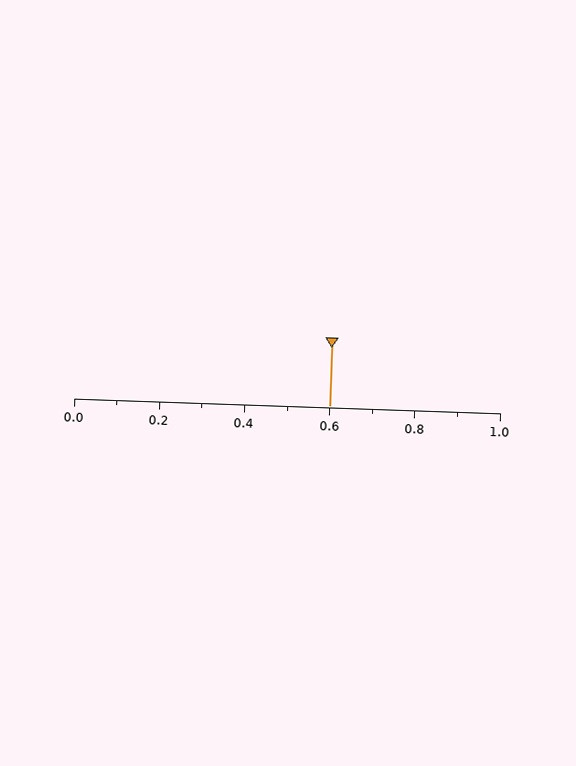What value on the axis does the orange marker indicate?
The marker indicates approximately 0.6.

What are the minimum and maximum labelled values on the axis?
The axis runs from 0.0 to 1.0.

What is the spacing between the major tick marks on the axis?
The major ticks are spaced 0.2 apart.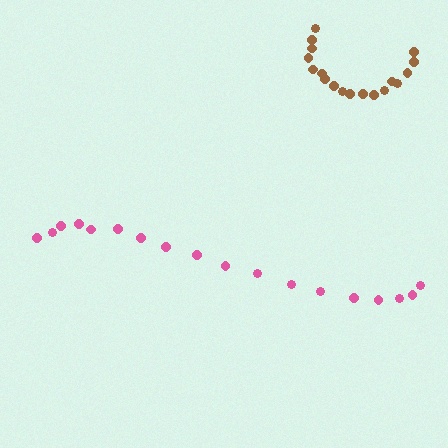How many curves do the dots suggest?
There are 2 distinct paths.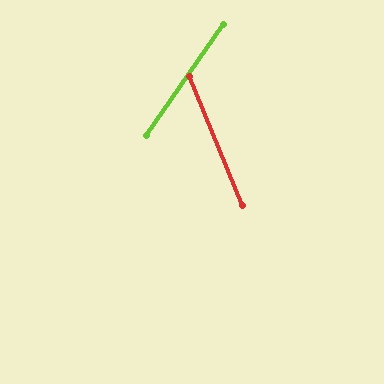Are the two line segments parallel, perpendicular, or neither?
Neither parallel nor perpendicular — they differ by about 57°.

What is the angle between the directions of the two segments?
Approximately 57 degrees.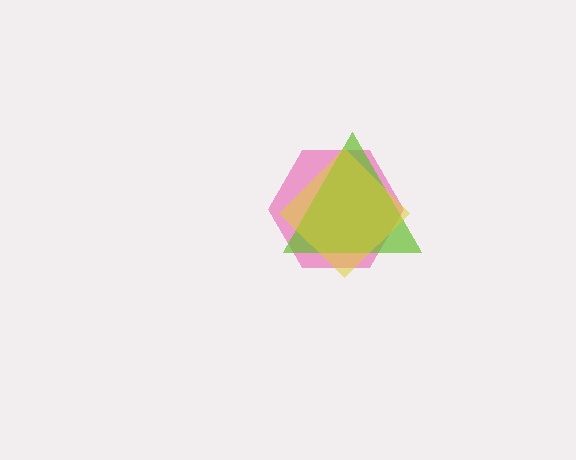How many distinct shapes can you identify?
There are 3 distinct shapes: a pink hexagon, a lime triangle, a yellow diamond.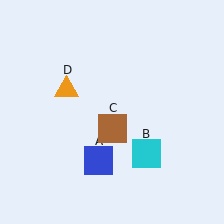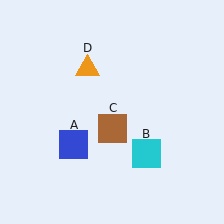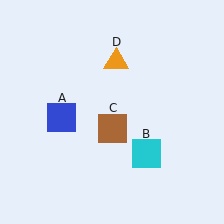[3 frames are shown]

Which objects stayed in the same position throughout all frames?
Cyan square (object B) and brown square (object C) remained stationary.